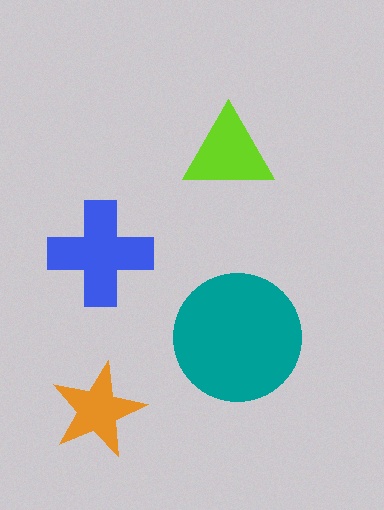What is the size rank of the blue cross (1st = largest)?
2nd.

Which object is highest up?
The lime triangle is topmost.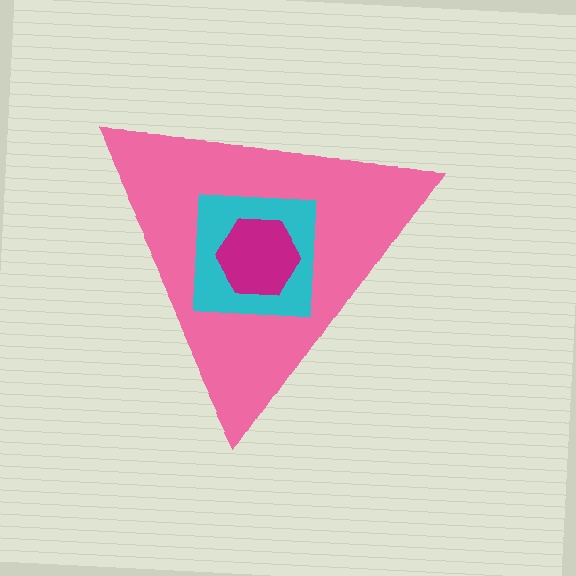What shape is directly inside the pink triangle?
The cyan square.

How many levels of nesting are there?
3.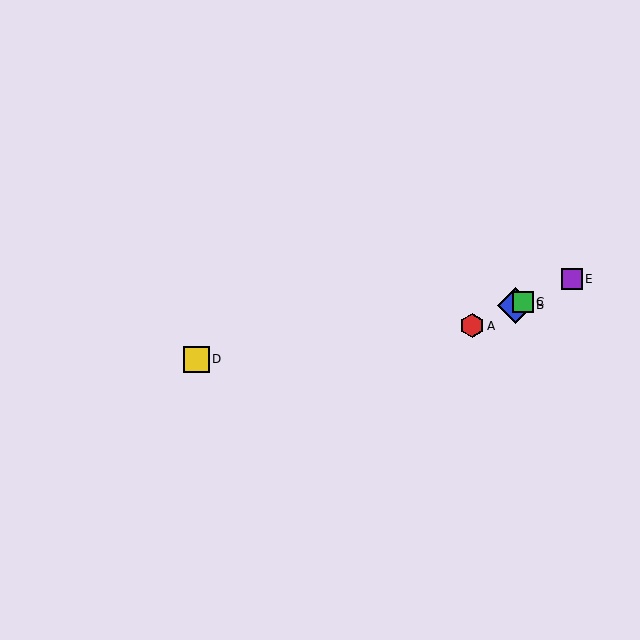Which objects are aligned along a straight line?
Objects A, B, C, E are aligned along a straight line.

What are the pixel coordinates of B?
Object B is at (516, 305).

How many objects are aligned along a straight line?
4 objects (A, B, C, E) are aligned along a straight line.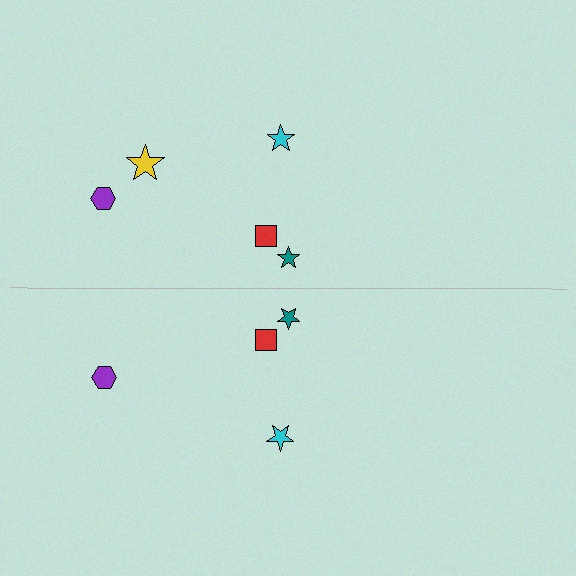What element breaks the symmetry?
A yellow star is missing from the bottom side.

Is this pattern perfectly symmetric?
No, the pattern is not perfectly symmetric. A yellow star is missing from the bottom side.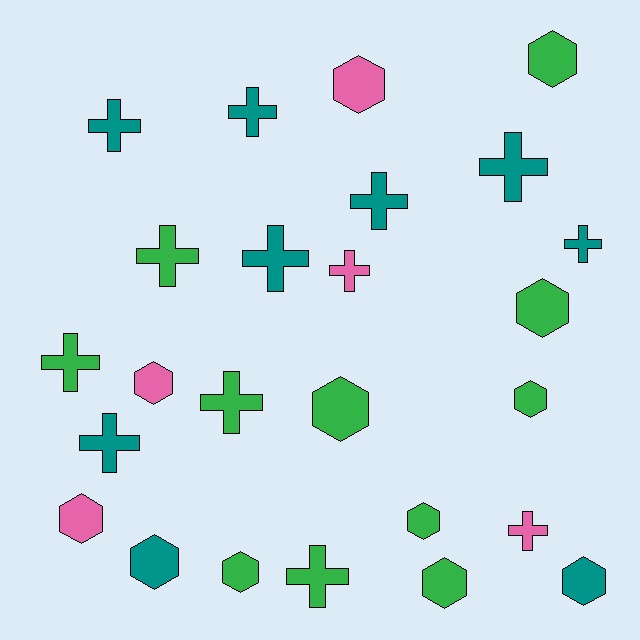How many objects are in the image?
There are 25 objects.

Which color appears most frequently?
Green, with 11 objects.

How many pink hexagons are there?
There are 3 pink hexagons.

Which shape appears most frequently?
Cross, with 13 objects.